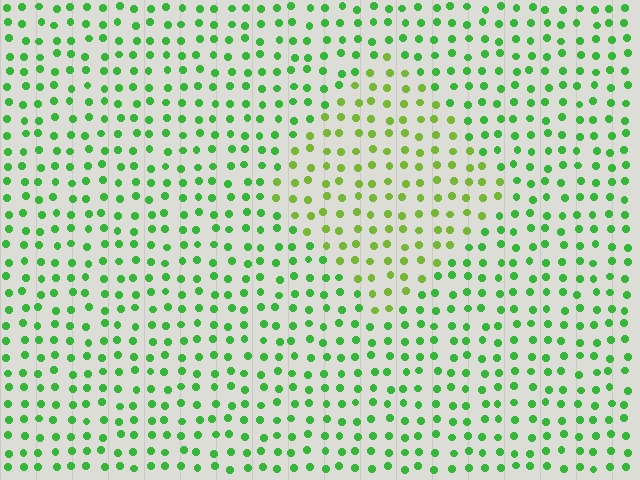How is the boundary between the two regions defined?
The boundary is defined purely by a slight shift in hue (about 32 degrees). Spacing, size, and orientation are identical on both sides.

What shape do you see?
I see a diamond.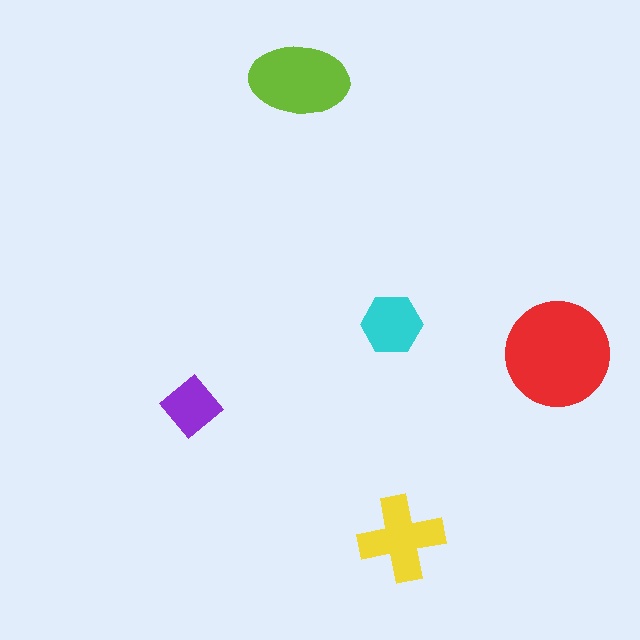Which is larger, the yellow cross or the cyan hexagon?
The yellow cross.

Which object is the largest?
The red circle.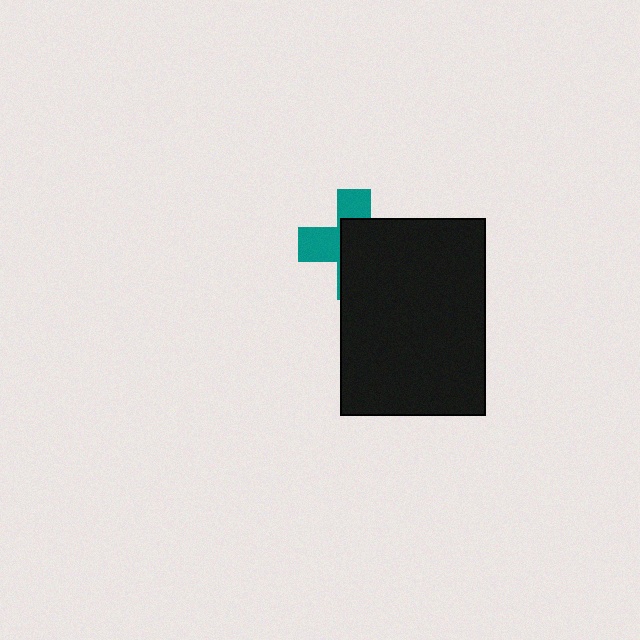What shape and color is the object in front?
The object in front is a black rectangle.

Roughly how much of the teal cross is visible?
A small part of it is visible (roughly 39%).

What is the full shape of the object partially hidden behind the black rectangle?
The partially hidden object is a teal cross.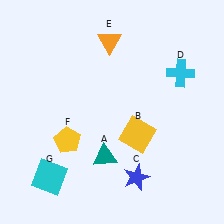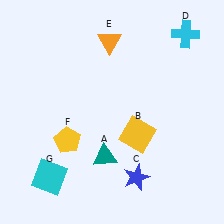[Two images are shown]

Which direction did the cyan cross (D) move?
The cyan cross (D) moved up.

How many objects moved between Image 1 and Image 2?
1 object moved between the two images.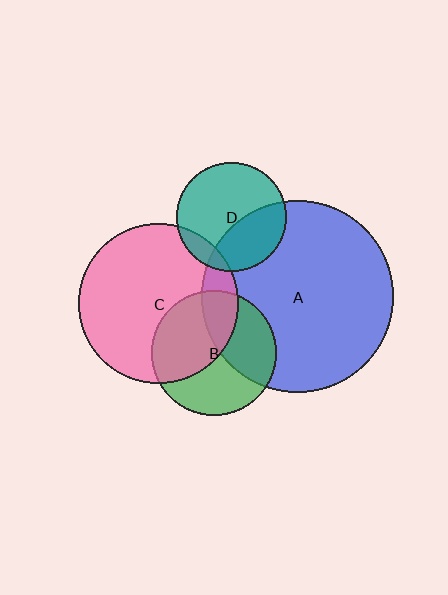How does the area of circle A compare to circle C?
Approximately 1.4 times.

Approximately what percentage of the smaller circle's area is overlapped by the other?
Approximately 40%.